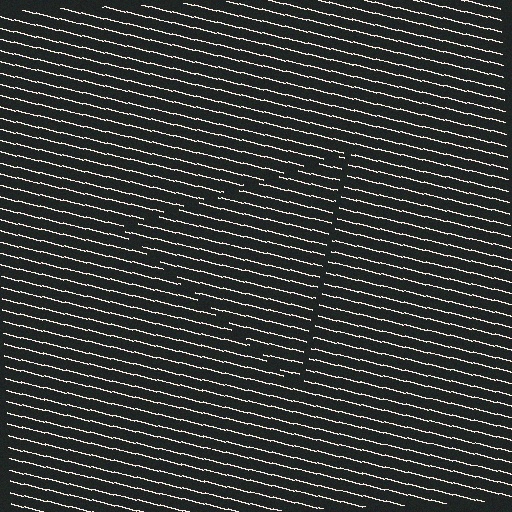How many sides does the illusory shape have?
3 sides — the line-ends trace a triangle.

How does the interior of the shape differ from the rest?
The interior of the shape contains the same grating, shifted by half a period — the contour is defined by the phase discontinuity where line-ends from the inner and outer gratings abut.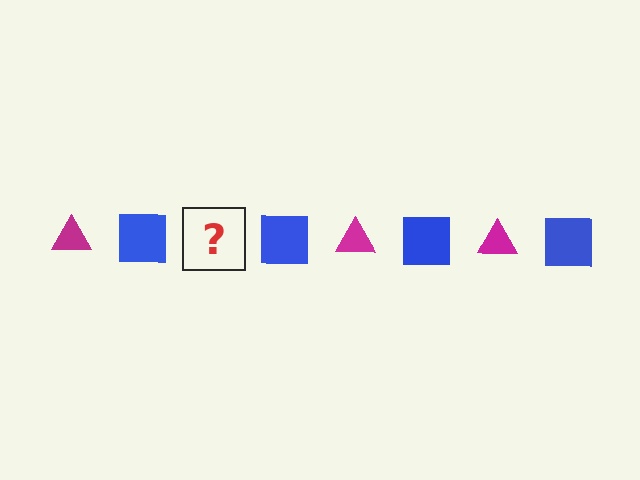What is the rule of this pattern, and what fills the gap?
The rule is that the pattern alternates between magenta triangle and blue square. The gap should be filled with a magenta triangle.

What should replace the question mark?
The question mark should be replaced with a magenta triangle.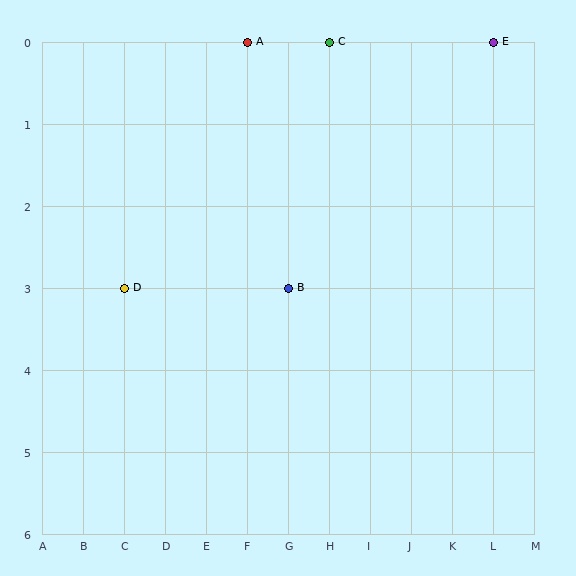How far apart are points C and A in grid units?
Points C and A are 2 columns apart.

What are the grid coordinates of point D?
Point D is at grid coordinates (C, 3).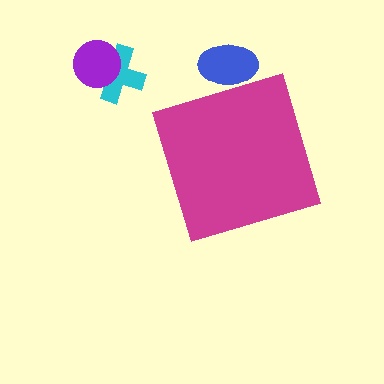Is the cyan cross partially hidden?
No, the cyan cross is fully visible.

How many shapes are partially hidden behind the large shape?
1 shape is partially hidden.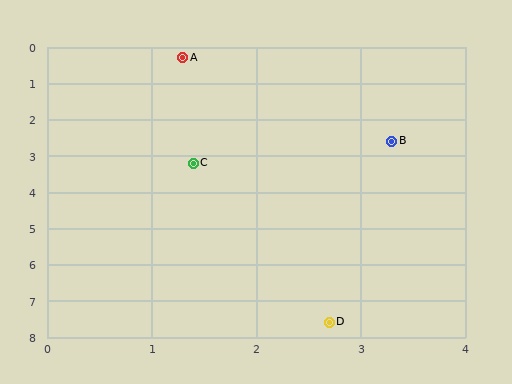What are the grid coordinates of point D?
Point D is at approximately (2.7, 7.6).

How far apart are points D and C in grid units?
Points D and C are about 4.6 grid units apart.